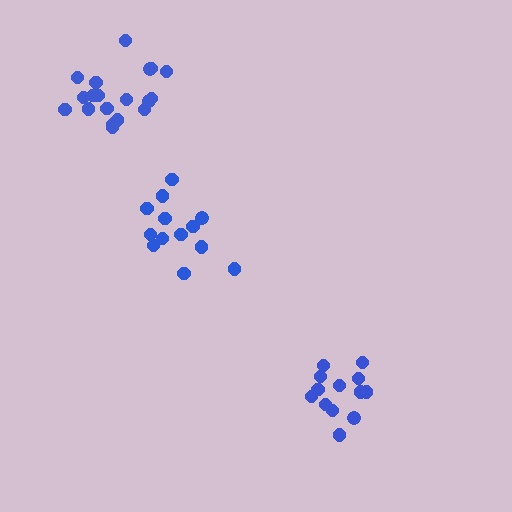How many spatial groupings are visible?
There are 3 spatial groupings.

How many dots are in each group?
Group 1: 13 dots, Group 2: 19 dots, Group 3: 13 dots (45 total).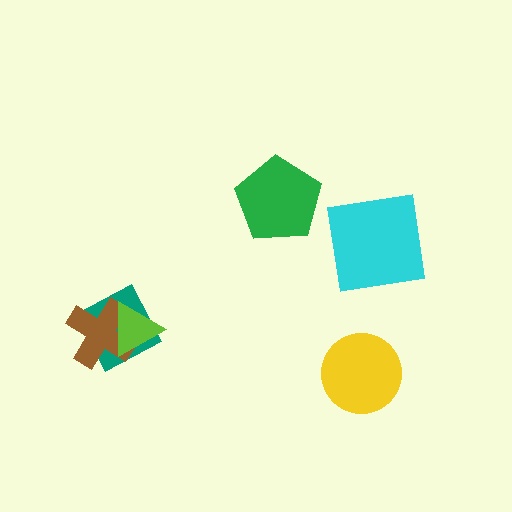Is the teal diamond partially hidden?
Yes, it is partially covered by another shape.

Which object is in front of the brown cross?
The lime triangle is in front of the brown cross.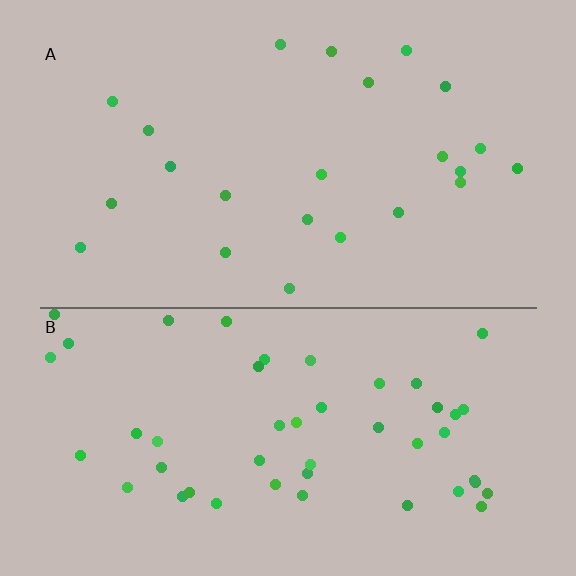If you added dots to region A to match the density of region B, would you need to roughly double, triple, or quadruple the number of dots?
Approximately double.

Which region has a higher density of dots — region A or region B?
B (the bottom).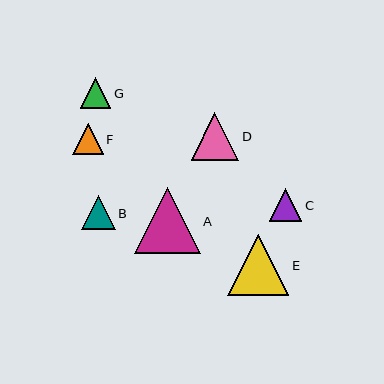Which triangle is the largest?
Triangle A is the largest with a size of approximately 66 pixels.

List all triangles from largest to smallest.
From largest to smallest: A, E, D, B, C, F, G.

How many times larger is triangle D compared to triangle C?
Triangle D is approximately 1.5 times the size of triangle C.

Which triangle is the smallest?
Triangle G is the smallest with a size of approximately 30 pixels.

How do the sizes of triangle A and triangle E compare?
Triangle A and triangle E are approximately the same size.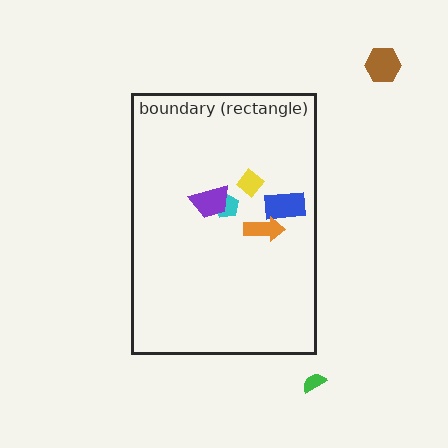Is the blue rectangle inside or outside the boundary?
Inside.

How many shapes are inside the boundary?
5 inside, 2 outside.